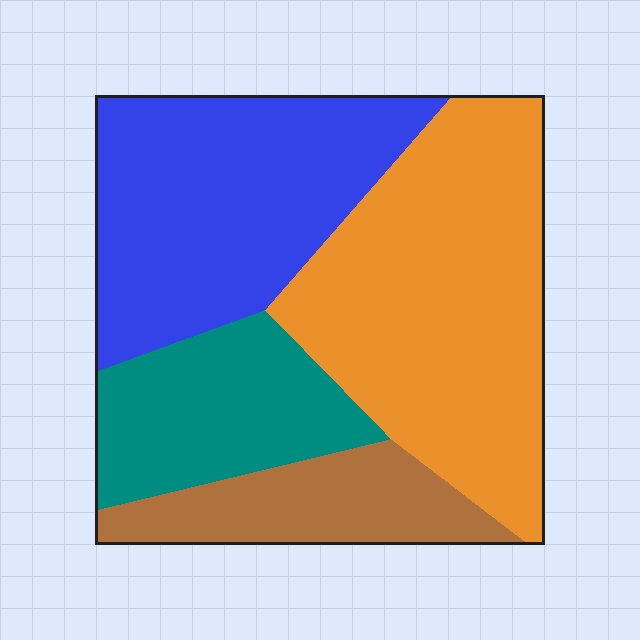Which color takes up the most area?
Orange, at roughly 40%.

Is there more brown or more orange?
Orange.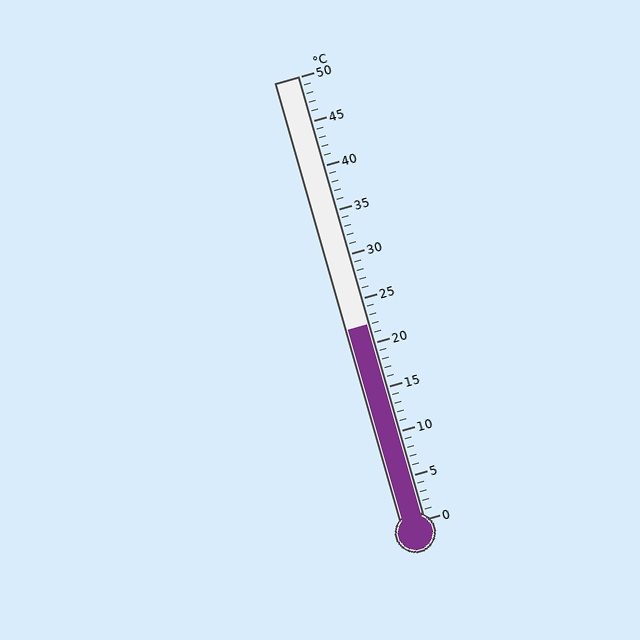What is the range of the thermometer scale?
The thermometer scale ranges from 0°C to 50°C.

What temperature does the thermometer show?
The thermometer shows approximately 22°C.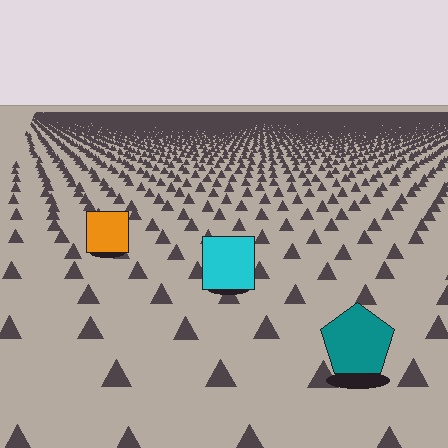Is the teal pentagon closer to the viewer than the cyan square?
Yes. The teal pentagon is closer — you can tell from the texture gradient: the ground texture is coarser near it.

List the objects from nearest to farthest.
From nearest to farthest: the teal pentagon, the cyan square, the orange square.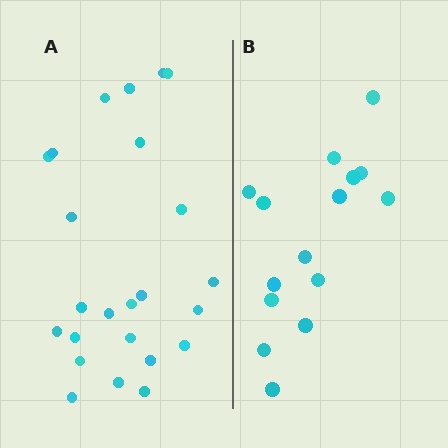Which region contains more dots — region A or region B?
Region A (the left region) has more dots.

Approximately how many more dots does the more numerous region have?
Region A has roughly 8 or so more dots than region B.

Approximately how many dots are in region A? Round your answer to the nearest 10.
About 20 dots. (The exact count is 24, which rounds to 20.)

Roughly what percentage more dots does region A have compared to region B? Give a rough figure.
About 60% more.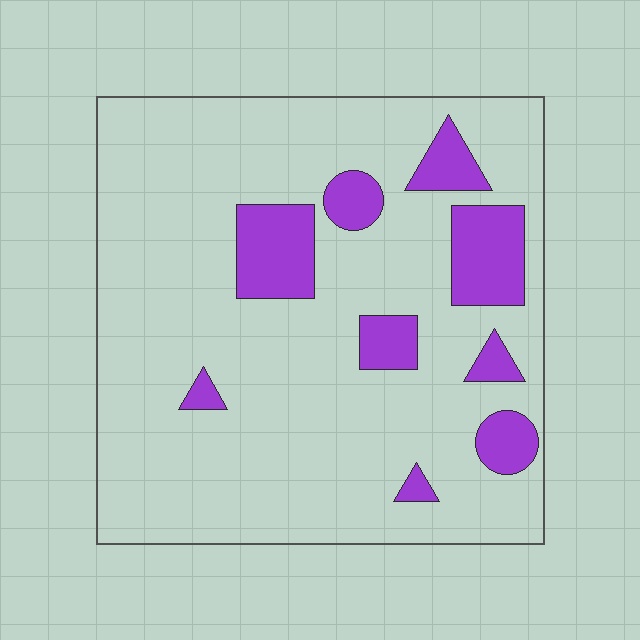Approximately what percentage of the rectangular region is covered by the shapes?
Approximately 15%.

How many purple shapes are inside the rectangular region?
9.